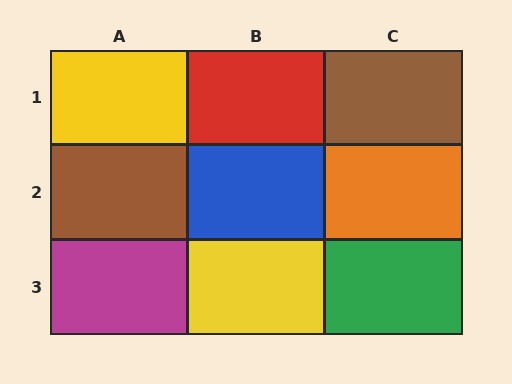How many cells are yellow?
2 cells are yellow.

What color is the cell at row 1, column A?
Yellow.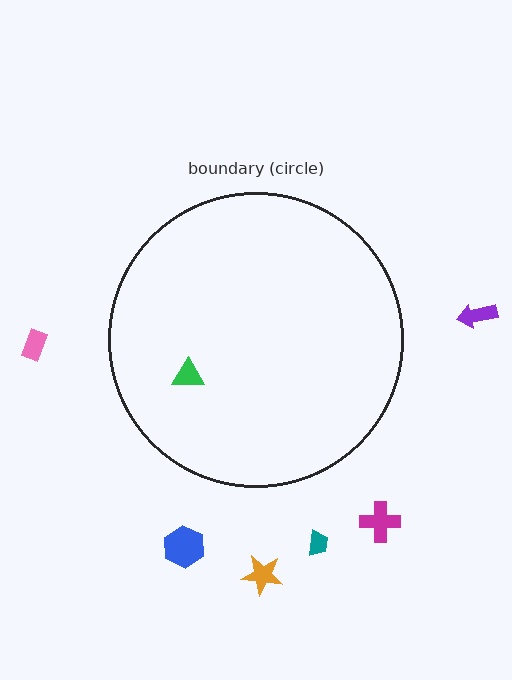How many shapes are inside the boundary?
1 inside, 6 outside.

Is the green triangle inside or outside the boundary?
Inside.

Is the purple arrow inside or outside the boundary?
Outside.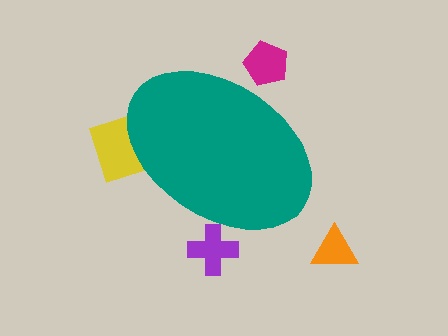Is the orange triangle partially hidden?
No, the orange triangle is fully visible.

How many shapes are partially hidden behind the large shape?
3 shapes are partially hidden.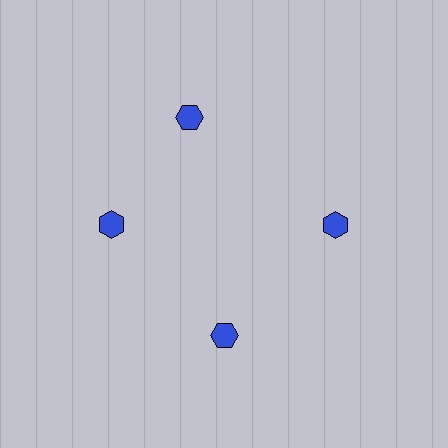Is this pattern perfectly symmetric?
No. The 4 blue hexagons are arranged in a ring, but one element near the 12 o'clock position is rotated out of alignment along the ring, breaking the 4-fold rotational symmetry.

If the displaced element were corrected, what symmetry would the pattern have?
It would have 4-fold rotational symmetry — the pattern would map onto itself every 90 degrees.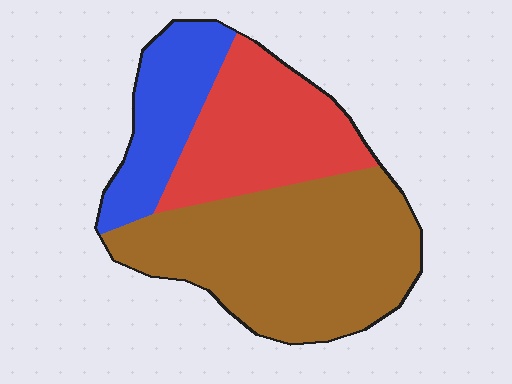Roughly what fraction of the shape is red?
Red covers around 30% of the shape.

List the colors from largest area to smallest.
From largest to smallest: brown, red, blue.